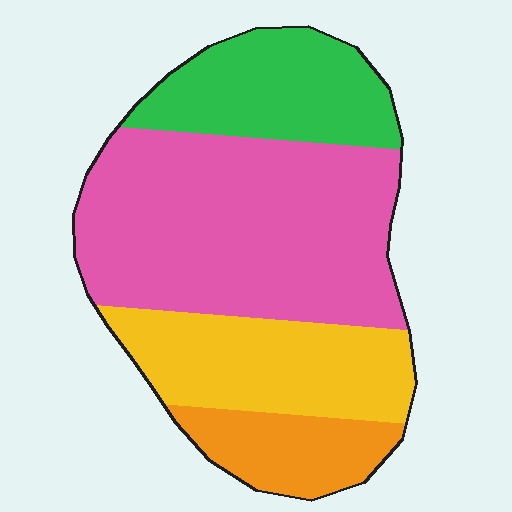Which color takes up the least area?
Orange, at roughly 10%.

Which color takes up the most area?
Pink, at roughly 45%.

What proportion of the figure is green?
Green covers roughly 20% of the figure.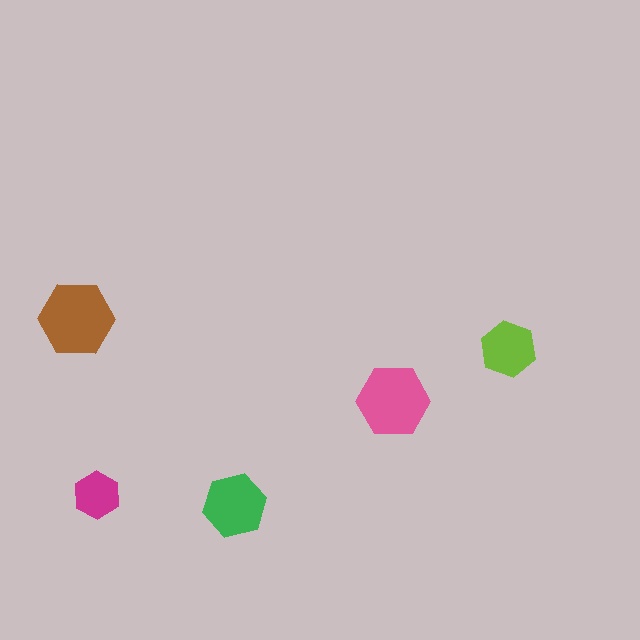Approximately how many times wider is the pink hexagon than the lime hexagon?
About 1.5 times wider.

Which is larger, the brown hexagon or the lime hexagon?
The brown one.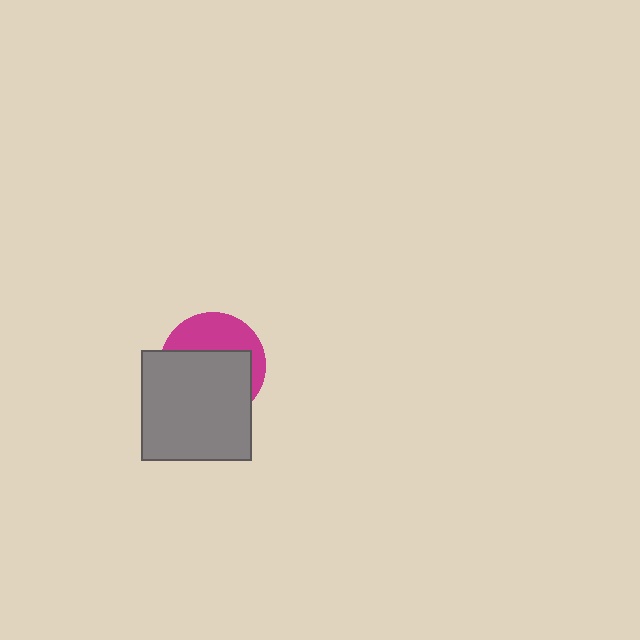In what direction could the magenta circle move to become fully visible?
The magenta circle could move up. That would shift it out from behind the gray square entirely.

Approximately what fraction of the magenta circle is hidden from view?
Roughly 62% of the magenta circle is hidden behind the gray square.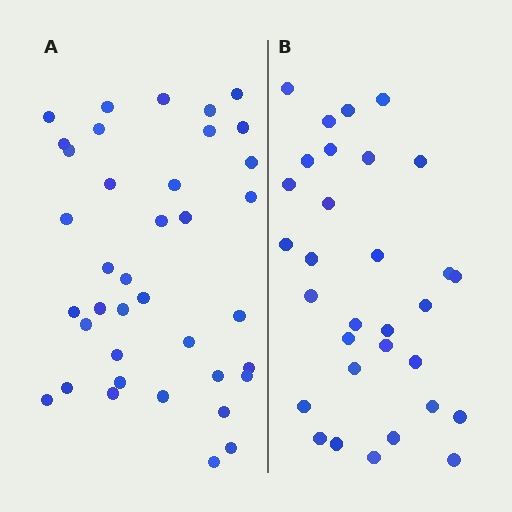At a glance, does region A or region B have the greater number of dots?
Region A (the left region) has more dots.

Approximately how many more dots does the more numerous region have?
Region A has roughly 8 or so more dots than region B.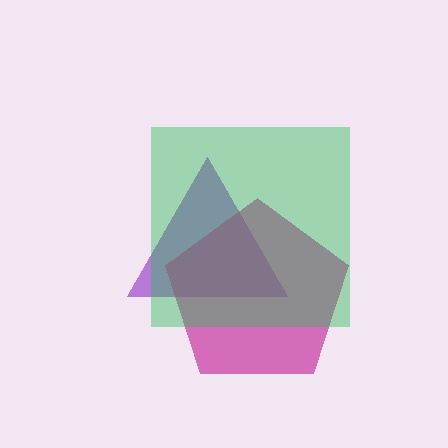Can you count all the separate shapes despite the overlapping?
Yes, there are 3 separate shapes.